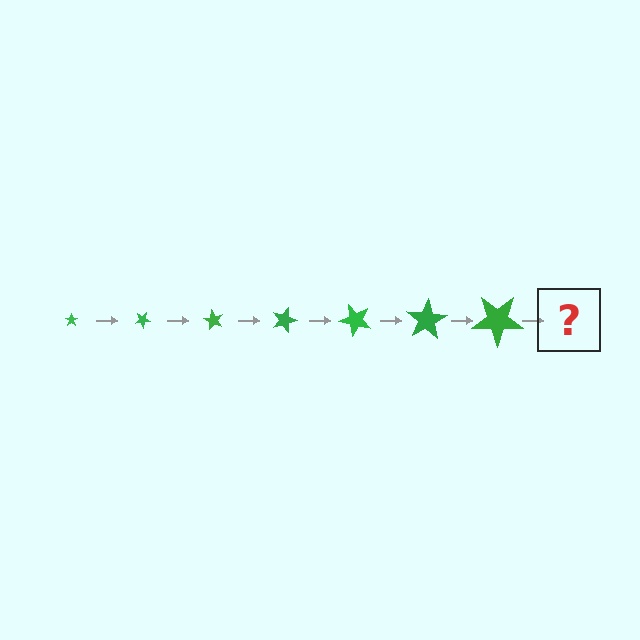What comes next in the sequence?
The next element should be a star, larger than the previous one and rotated 210 degrees from the start.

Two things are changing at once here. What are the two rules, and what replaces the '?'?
The two rules are that the star grows larger each step and it rotates 30 degrees each step. The '?' should be a star, larger than the previous one and rotated 210 degrees from the start.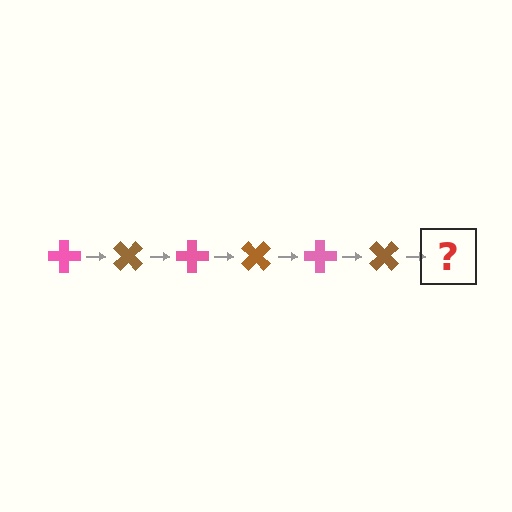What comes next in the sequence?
The next element should be a pink cross, rotated 270 degrees from the start.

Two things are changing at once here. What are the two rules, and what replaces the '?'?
The two rules are that it rotates 45 degrees each step and the color cycles through pink and brown. The '?' should be a pink cross, rotated 270 degrees from the start.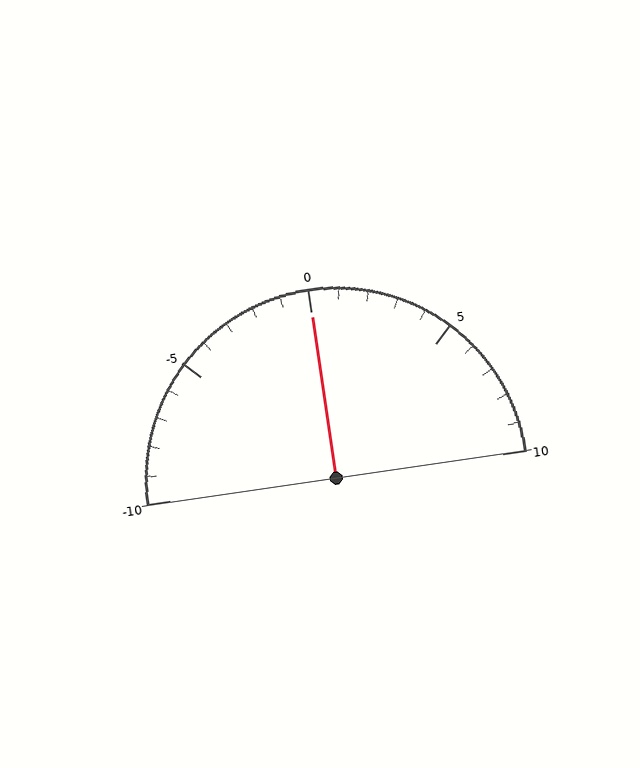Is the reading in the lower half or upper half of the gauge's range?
The reading is in the upper half of the range (-10 to 10).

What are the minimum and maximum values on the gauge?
The gauge ranges from -10 to 10.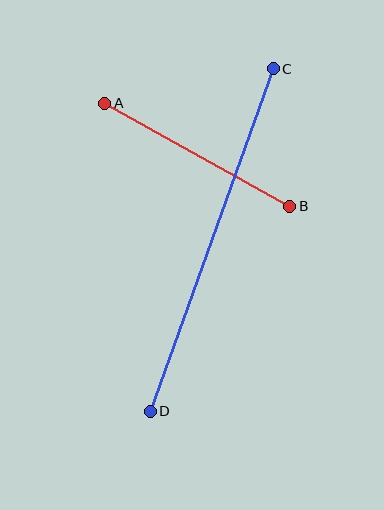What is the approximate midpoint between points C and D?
The midpoint is at approximately (212, 240) pixels.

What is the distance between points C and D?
The distance is approximately 364 pixels.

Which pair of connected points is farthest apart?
Points C and D are farthest apart.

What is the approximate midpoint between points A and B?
The midpoint is at approximately (197, 155) pixels.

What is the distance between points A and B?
The distance is approximately 212 pixels.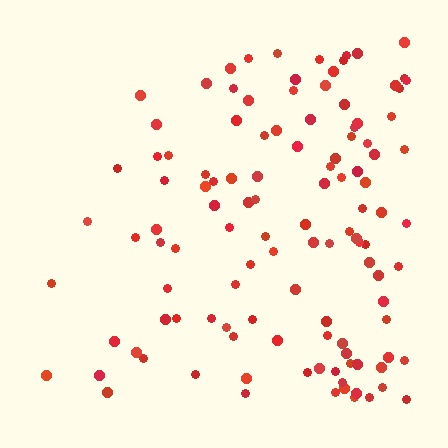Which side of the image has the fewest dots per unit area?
The left.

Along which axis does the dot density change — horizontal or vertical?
Horizontal.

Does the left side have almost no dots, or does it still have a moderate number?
Still a moderate number, just noticeably fewer than the right.